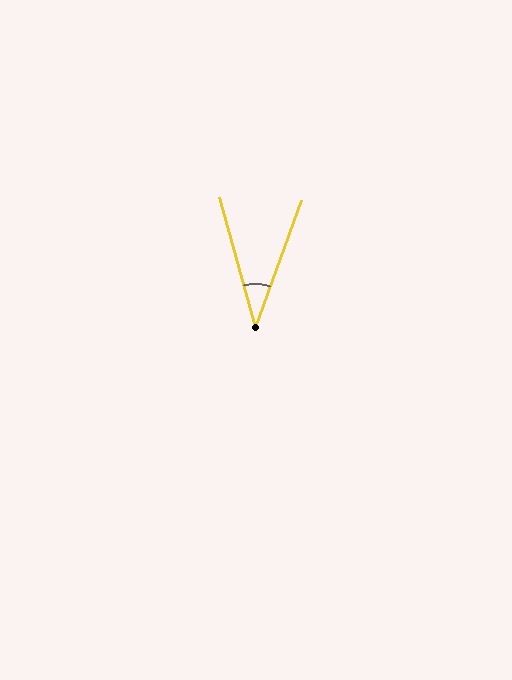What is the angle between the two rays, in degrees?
Approximately 36 degrees.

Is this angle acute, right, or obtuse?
It is acute.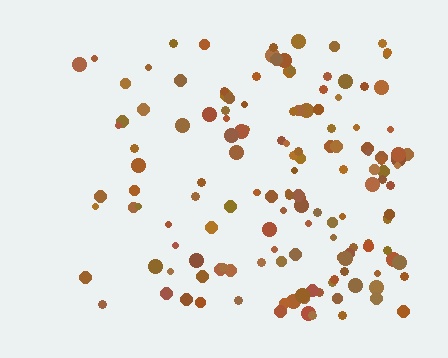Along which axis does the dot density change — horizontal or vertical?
Horizontal.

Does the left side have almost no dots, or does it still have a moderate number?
Still a moderate number, just noticeably fewer than the right.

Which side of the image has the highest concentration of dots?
The right.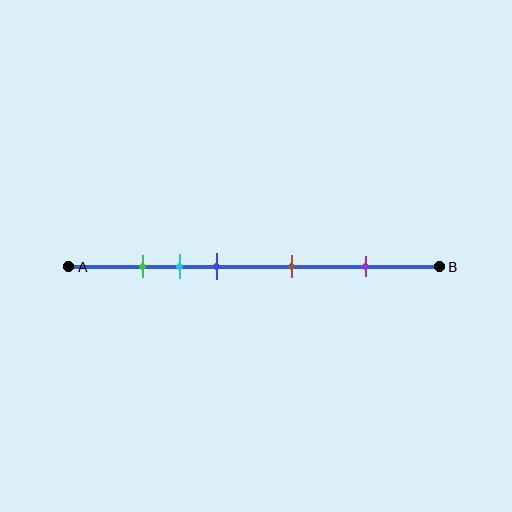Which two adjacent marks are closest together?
The green and cyan marks are the closest adjacent pair.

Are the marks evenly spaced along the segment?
No, the marks are not evenly spaced.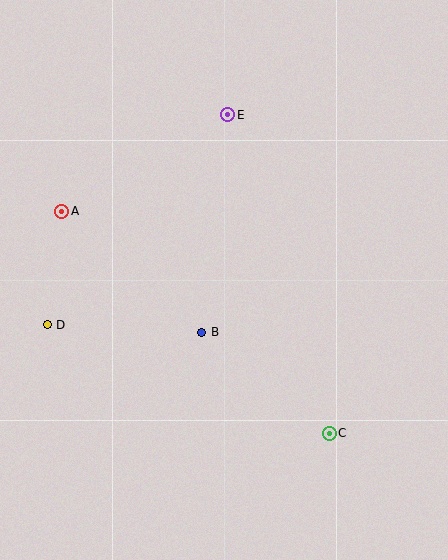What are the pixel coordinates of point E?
Point E is at (228, 115).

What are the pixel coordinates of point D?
Point D is at (47, 325).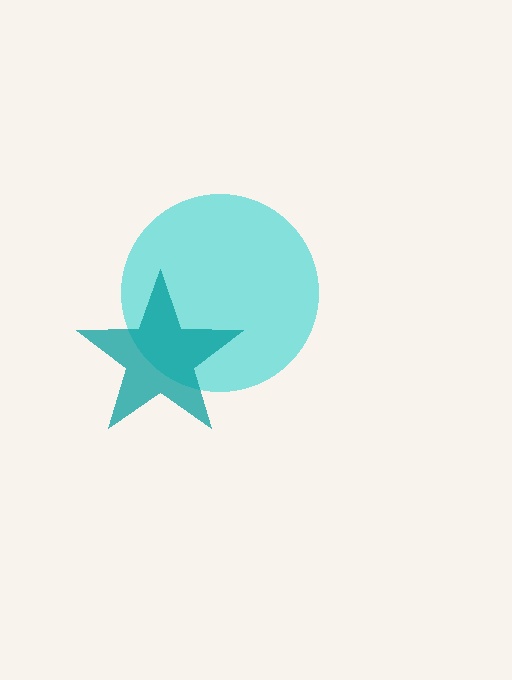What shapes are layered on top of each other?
The layered shapes are: a cyan circle, a teal star.